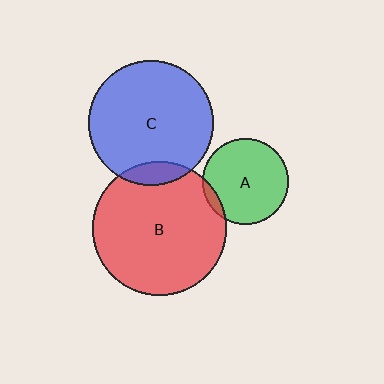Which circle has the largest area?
Circle B (red).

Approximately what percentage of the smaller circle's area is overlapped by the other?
Approximately 5%.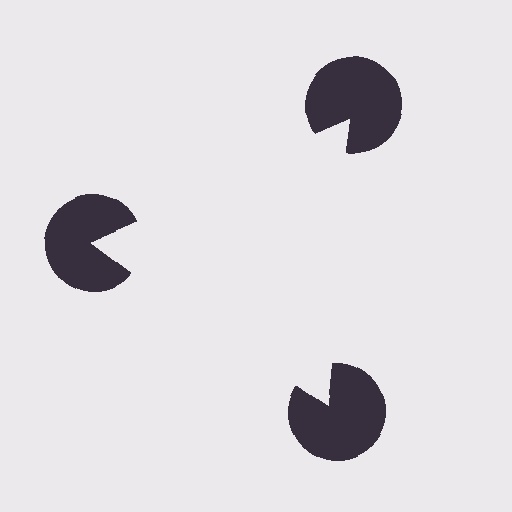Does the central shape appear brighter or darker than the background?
It typically appears slightly brighter than the background, even though no actual brightness change is drawn.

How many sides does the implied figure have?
3 sides.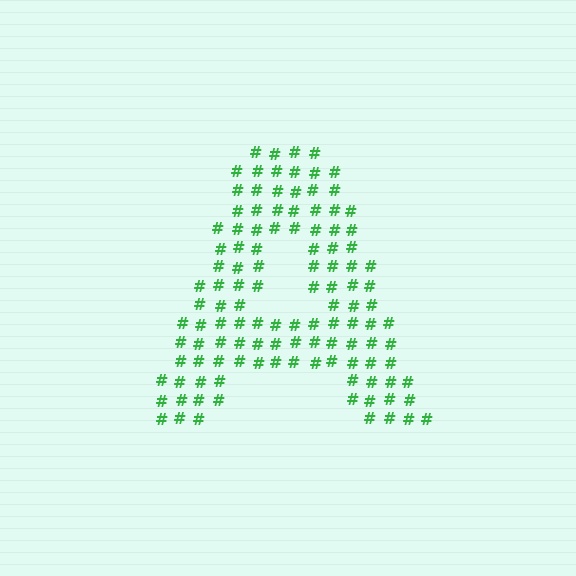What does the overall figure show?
The overall figure shows the letter A.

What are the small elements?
The small elements are hash symbols.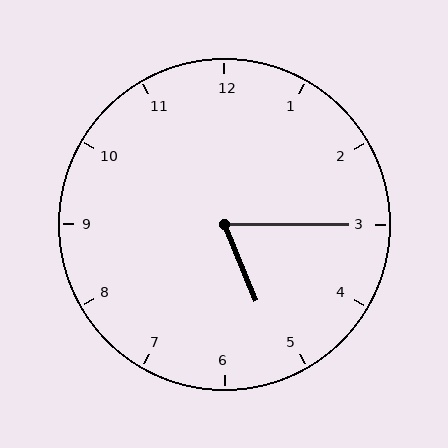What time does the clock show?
5:15.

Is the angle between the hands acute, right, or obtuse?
It is acute.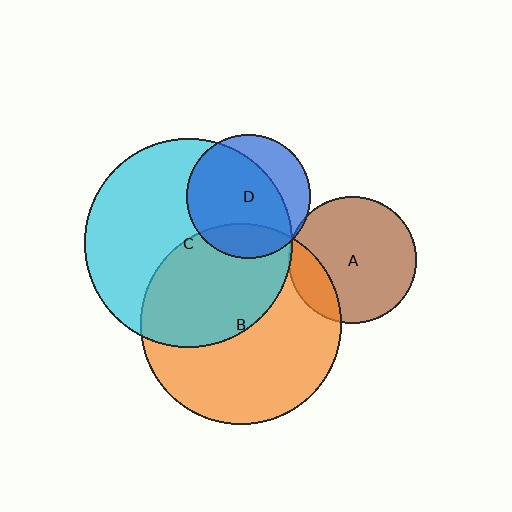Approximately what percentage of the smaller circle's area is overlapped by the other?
Approximately 75%.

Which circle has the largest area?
Circle C (cyan).